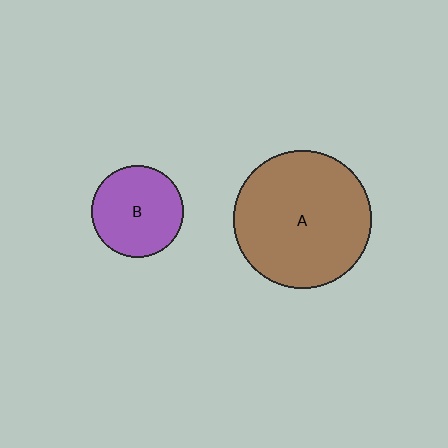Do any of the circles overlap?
No, none of the circles overlap.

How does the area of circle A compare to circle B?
Approximately 2.2 times.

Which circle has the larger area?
Circle A (brown).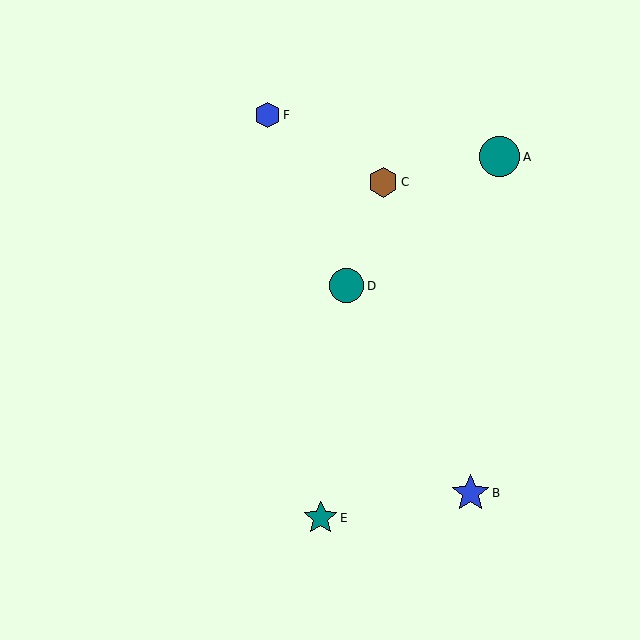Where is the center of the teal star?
The center of the teal star is at (321, 518).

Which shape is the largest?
The teal circle (labeled A) is the largest.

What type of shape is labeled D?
Shape D is a teal circle.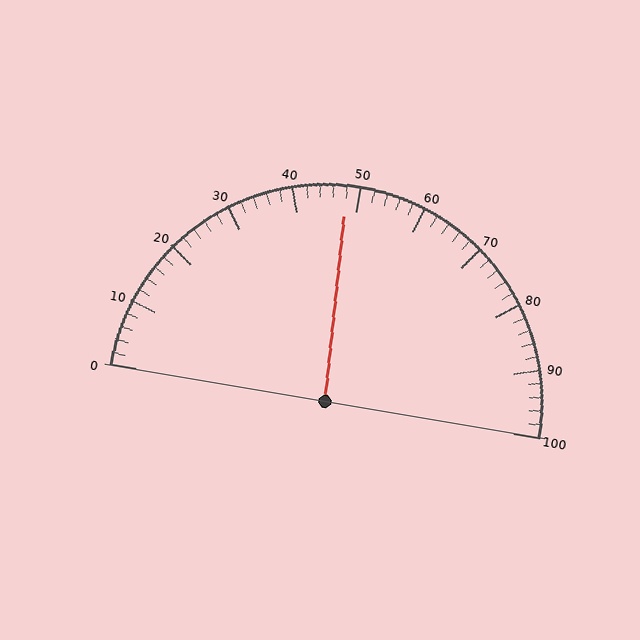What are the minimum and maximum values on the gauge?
The gauge ranges from 0 to 100.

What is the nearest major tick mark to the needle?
The nearest major tick mark is 50.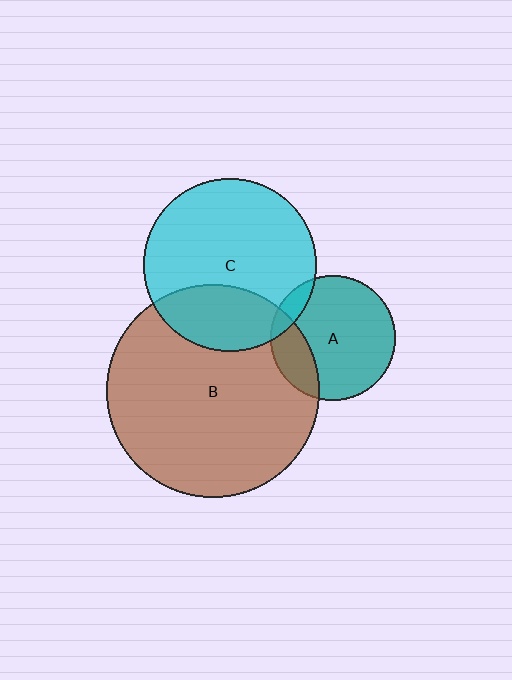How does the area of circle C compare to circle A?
Approximately 1.9 times.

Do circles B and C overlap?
Yes.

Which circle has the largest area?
Circle B (brown).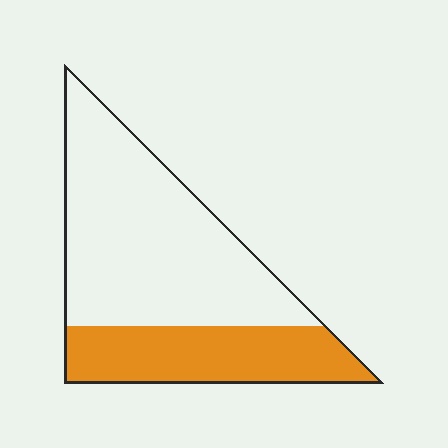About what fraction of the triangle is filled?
About one third (1/3).